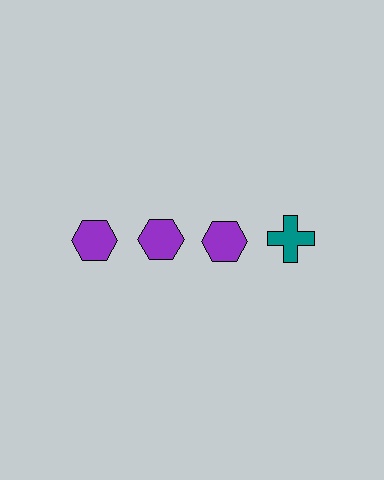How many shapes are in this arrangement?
There are 4 shapes arranged in a grid pattern.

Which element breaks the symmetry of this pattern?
The teal cross in the top row, second from right column breaks the symmetry. All other shapes are purple hexagons.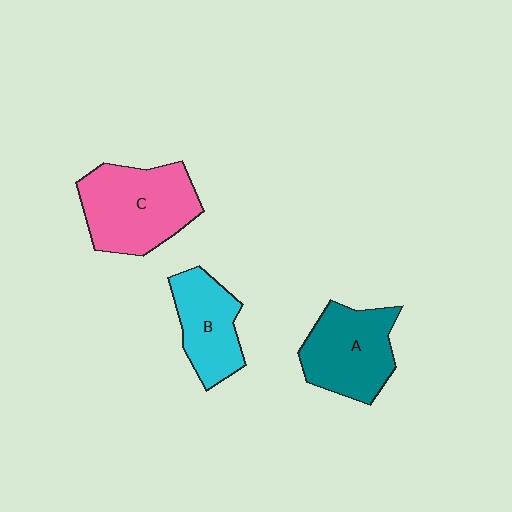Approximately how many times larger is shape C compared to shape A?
Approximately 1.2 times.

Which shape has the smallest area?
Shape B (cyan).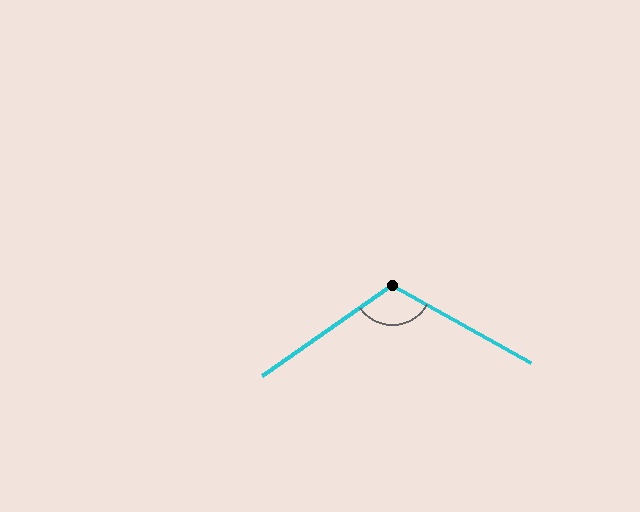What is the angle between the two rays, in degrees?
Approximately 116 degrees.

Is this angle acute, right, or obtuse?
It is obtuse.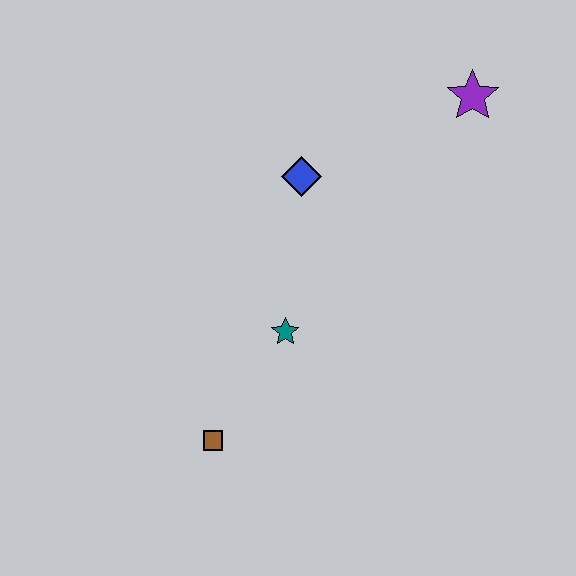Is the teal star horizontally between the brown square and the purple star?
Yes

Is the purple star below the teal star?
No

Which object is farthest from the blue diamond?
The brown square is farthest from the blue diamond.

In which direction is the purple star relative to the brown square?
The purple star is above the brown square.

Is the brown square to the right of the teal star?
No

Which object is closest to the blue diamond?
The teal star is closest to the blue diamond.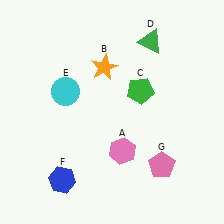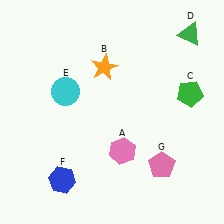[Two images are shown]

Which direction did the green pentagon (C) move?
The green pentagon (C) moved right.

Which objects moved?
The objects that moved are: the green pentagon (C), the green triangle (D).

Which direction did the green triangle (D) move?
The green triangle (D) moved right.